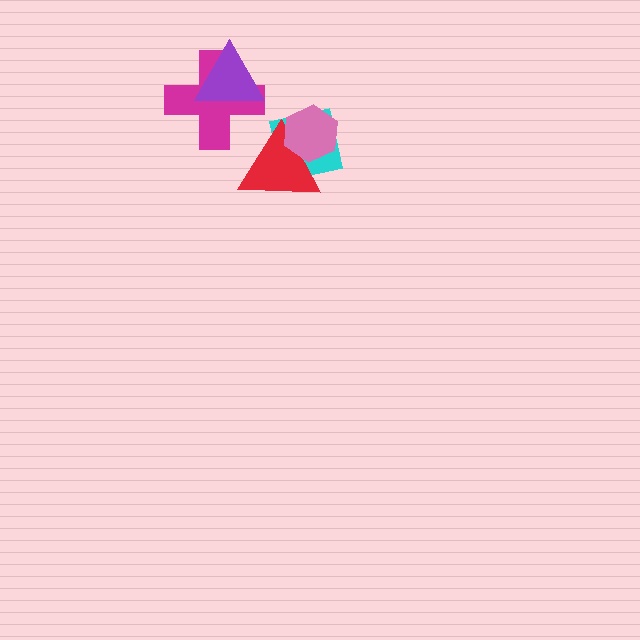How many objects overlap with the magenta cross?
1 object overlaps with the magenta cross.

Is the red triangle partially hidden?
Yes, it is partially covered by another shape.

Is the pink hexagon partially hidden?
No, no other shape covers it.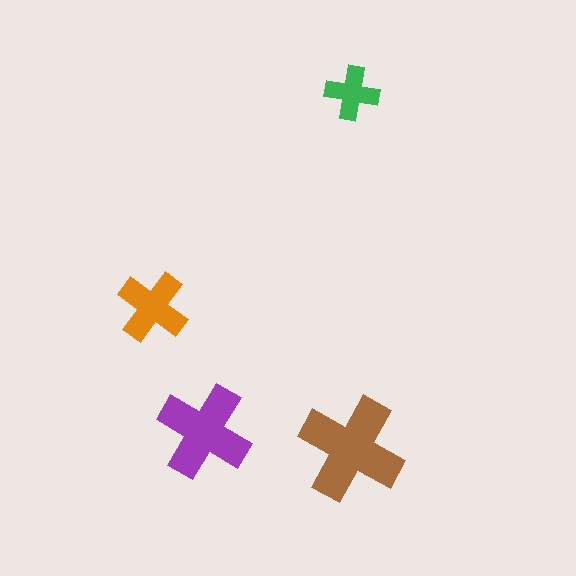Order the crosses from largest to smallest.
the brown one, the purple one, the orange one, the green one.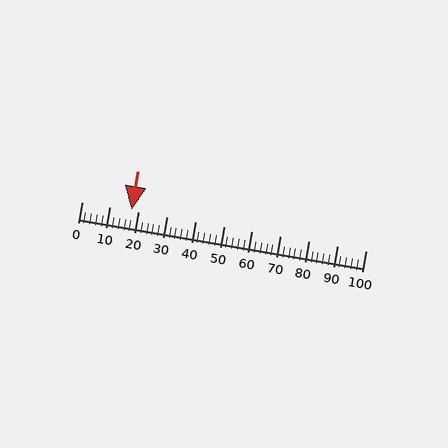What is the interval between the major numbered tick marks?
The major tick marks are spaced 10 units apart.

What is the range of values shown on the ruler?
The ruler shows values from 0 to 100.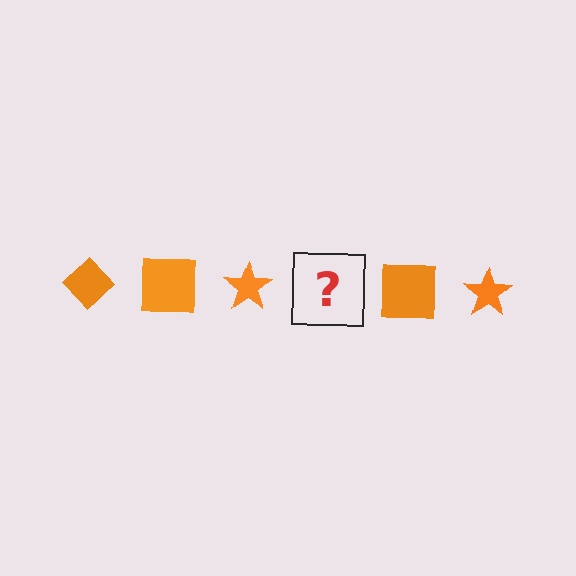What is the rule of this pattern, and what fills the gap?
The rule is that the pattern cycles through diamond, square, star shapes in orange. The gap should be filled with an orange diamond.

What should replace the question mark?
The question mark should be replaced with an orange diamond.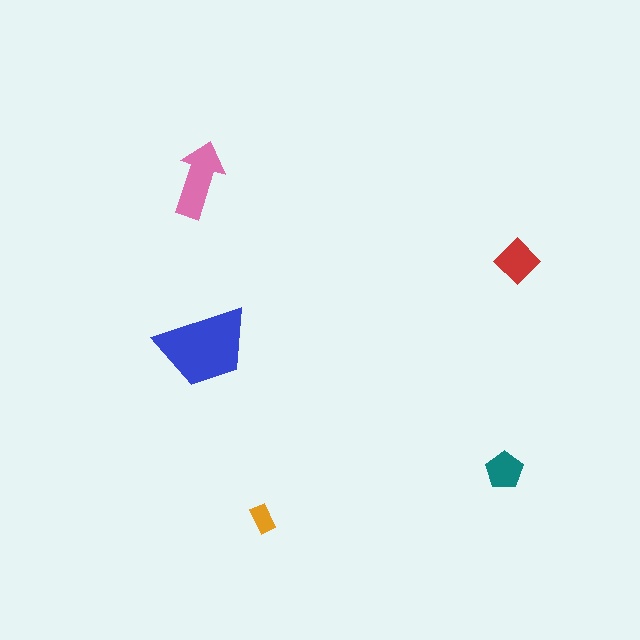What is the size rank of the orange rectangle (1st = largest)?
5th.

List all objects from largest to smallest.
The blue trapezoid, the pink arrow, the red diamond, the teal pentagon, the orange rectangle.